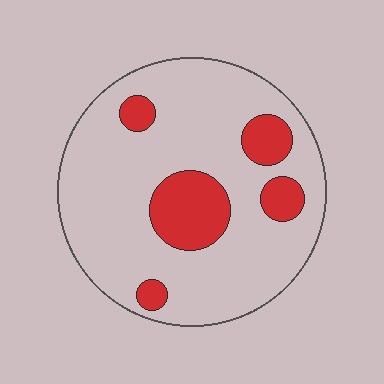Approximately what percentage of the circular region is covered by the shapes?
Approximately 20%.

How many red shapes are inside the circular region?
5.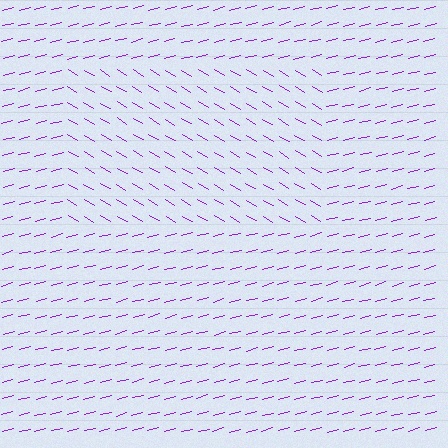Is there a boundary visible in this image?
Yes, there is a texture boundary formed by a change in line orientation.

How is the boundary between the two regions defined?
The boundary is defined purely by a change in line orientation (approximately 45 degrees difference). All lines are the same color and thickness.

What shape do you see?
I see a rectangle.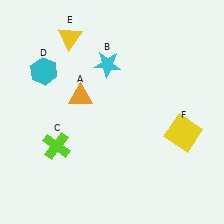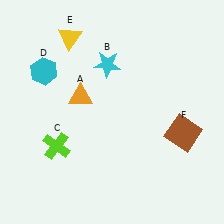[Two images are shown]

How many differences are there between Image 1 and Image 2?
There is 1 difference between the two images.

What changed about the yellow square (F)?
In Image 1, F is yellow. In Image 2, it changed to brown.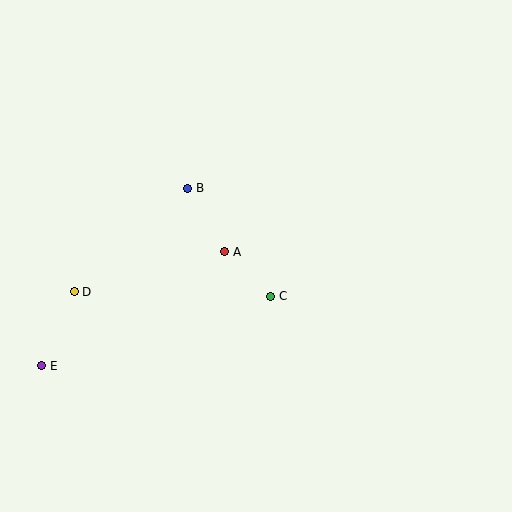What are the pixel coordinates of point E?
Point E is at (42, 366).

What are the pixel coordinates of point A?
Point A is at (225, 252).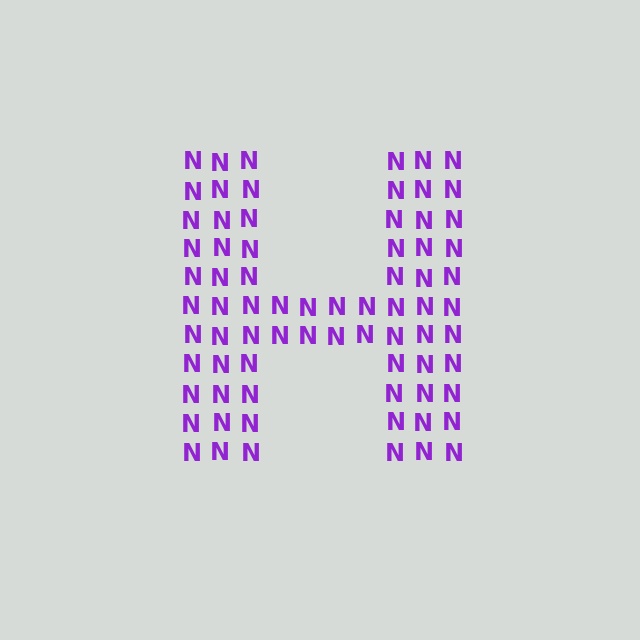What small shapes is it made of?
It is made of small letter N's.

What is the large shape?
The large shape is the letter H.